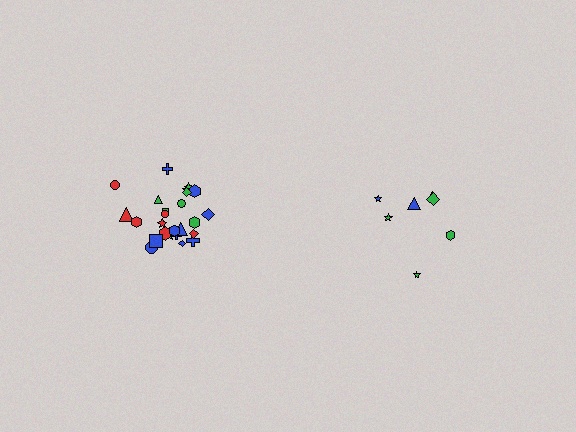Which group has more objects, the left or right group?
The left group.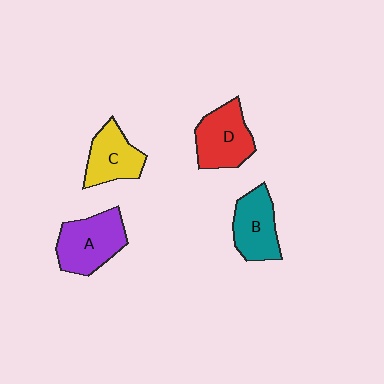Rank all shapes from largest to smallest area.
From largest to smallest: A (purple), D (red), B (teal), C (yellow).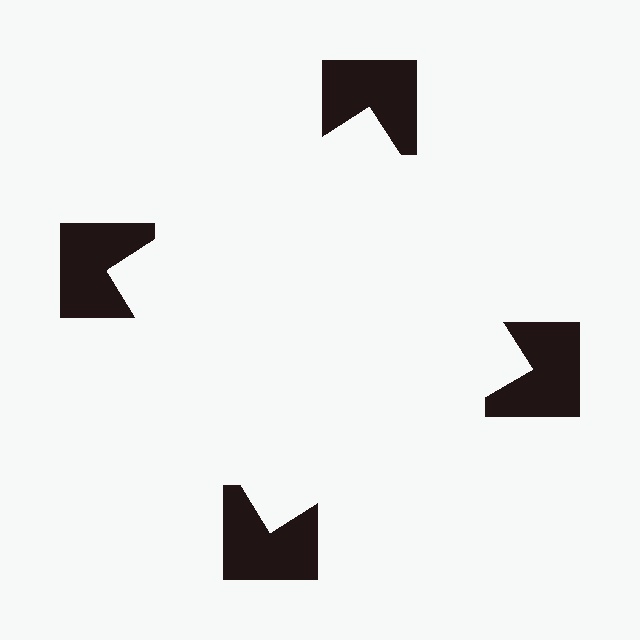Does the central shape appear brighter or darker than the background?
It typically appears slightly brighter than the background, even though no actual brightness change is drawn.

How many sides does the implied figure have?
4 sides.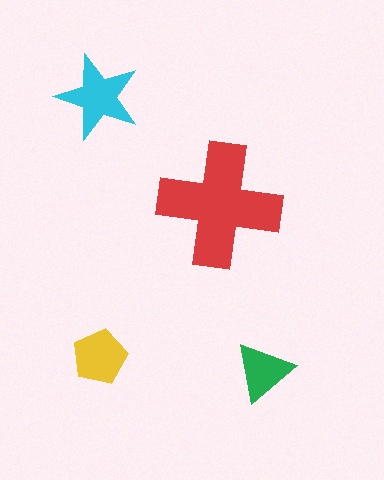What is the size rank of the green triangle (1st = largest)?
4th.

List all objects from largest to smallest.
The red cross, the cyan star, the yellow pentagon, the green triangle.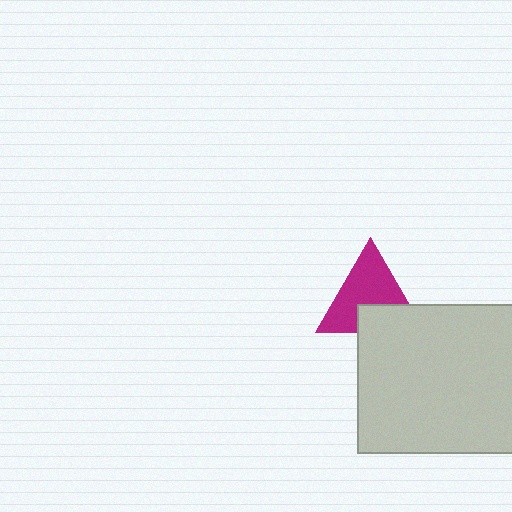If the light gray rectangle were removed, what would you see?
You would see the complete magenta triangle.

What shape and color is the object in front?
The object in front is a light gray rectangle.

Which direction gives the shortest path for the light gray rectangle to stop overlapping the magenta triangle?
Moving down gives the shortest separation.